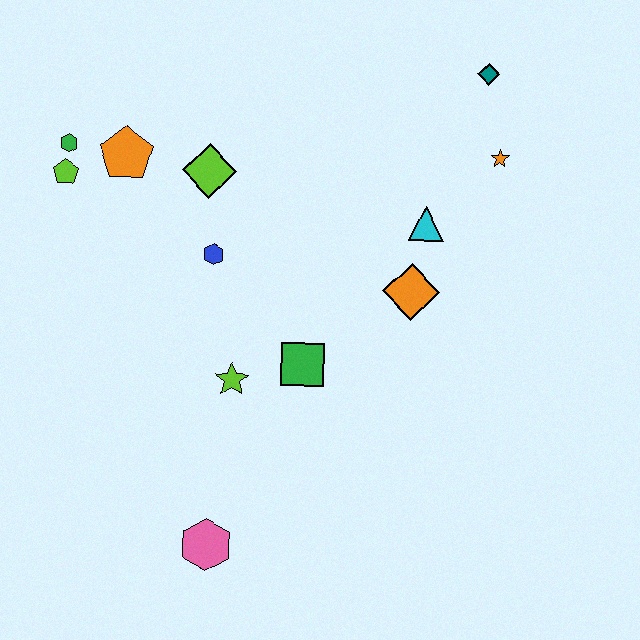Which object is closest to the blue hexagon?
The lime diamond is closest to the blue hexagon.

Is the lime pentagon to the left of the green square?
Yes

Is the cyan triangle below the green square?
No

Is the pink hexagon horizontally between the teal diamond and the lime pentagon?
Yes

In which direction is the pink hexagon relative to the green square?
The pink hexagon is below the green square.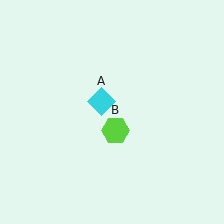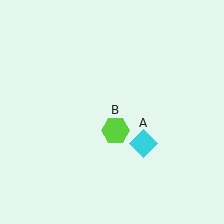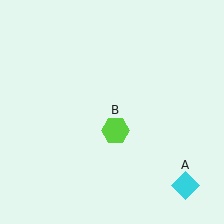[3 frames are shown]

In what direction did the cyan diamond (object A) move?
The cyan diamond (object A) moved down and to the right.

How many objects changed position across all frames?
1 object changed position: cyan diamond (object A).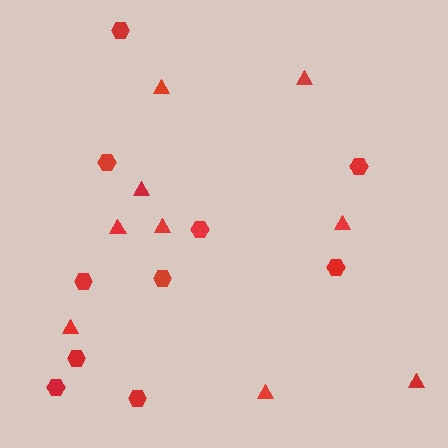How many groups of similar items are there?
There are 2 groups: one group of hexagons (10) and one group of triangles (9).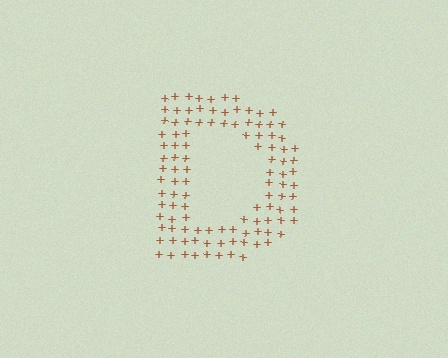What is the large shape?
The large shape is the letter D.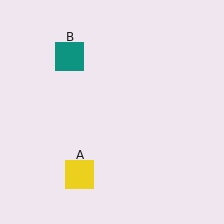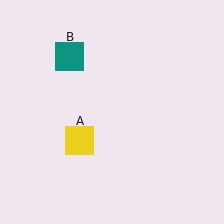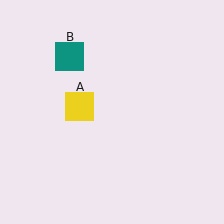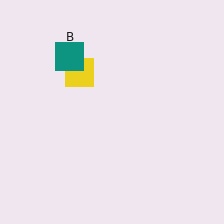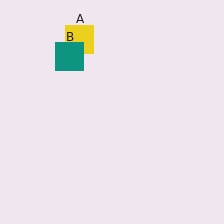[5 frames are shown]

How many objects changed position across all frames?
1 object changed position: yellow square (object A).